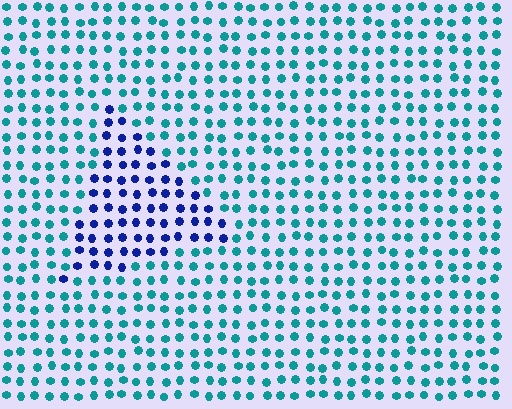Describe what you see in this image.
The image is filled with small teal elements in a uniform arrangement. A triangle-shaped region is visible where the elements are tinted to a slightly different hue, forming a subtle color boundary.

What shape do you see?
I see a triangle.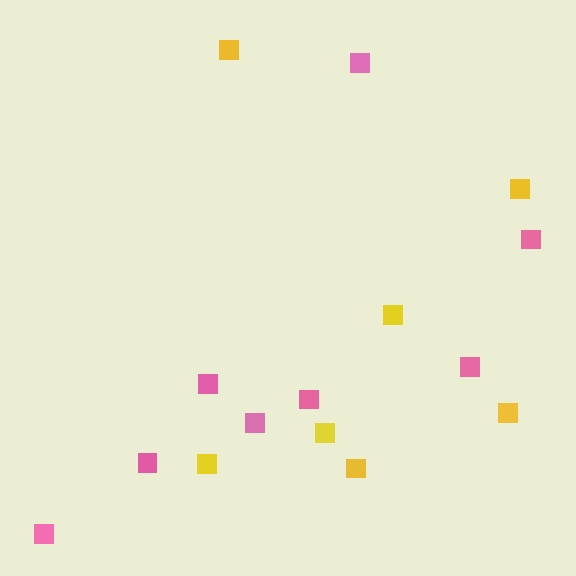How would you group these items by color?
There are 2 groups: one group of pink squares (8) and one group of yellow squares (7).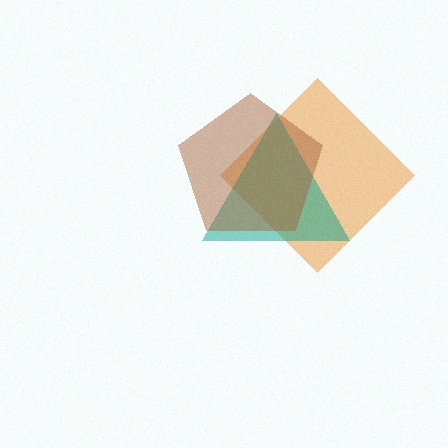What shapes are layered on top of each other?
The layered shapes are: an orange diamond, a teal triangle, a brown pentagon.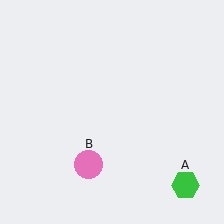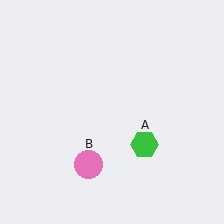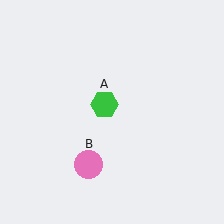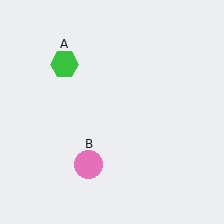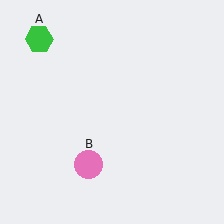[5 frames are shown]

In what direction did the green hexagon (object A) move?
The green hexagon (object A) moved up and to the left.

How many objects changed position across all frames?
1 object changed position: green hexagon (object A).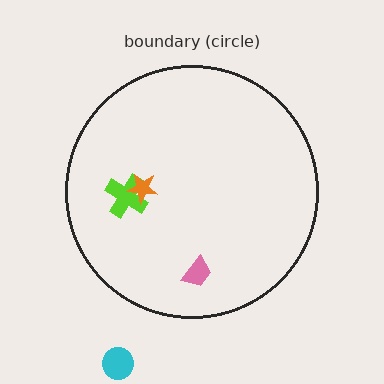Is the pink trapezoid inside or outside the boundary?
Inside.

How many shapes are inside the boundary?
3 inside, 1 outside.